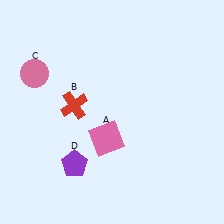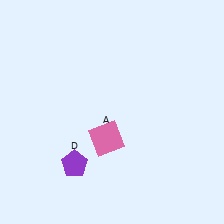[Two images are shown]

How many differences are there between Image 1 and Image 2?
There are 2 differences between the two images.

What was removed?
The red cross (B), the pink circle (C) were removed in Image 2.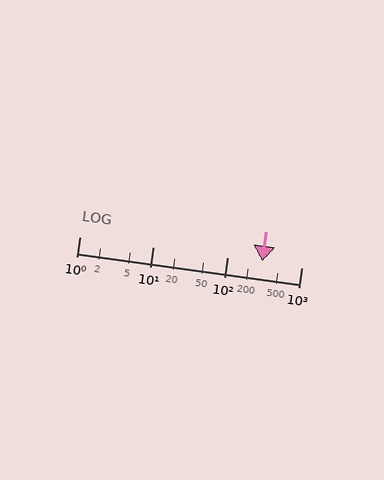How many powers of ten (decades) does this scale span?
The scale spans 3 decades, from 1 to 1000.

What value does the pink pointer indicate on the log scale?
The pointer indicates approximately 300.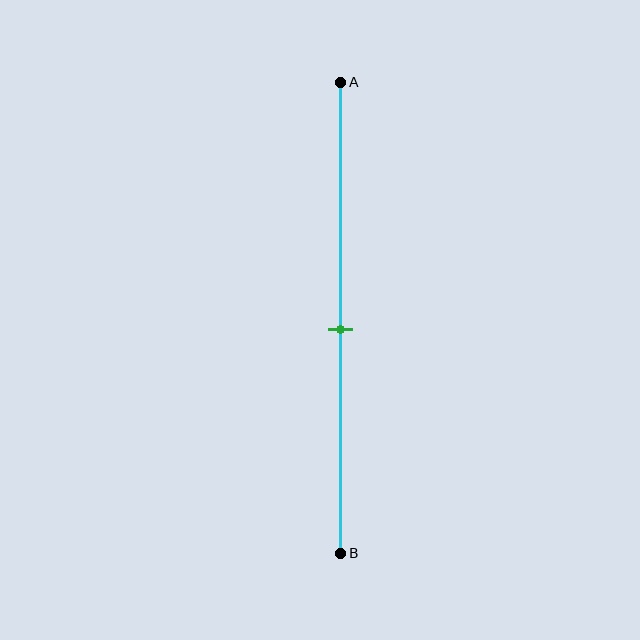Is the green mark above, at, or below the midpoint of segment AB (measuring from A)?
The green mark is approximately at the midpoint of segment AB.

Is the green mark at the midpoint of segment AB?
Yes, the mark is approximately at the midpoint.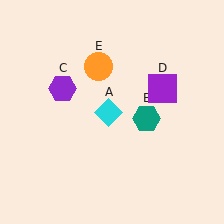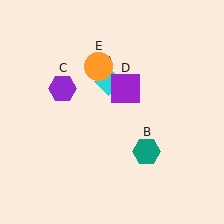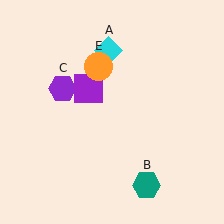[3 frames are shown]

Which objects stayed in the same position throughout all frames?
Purple hexagon (object C) and orange circle (object E) remained stationary.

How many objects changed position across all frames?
3 objects changed position: cyan diamond (object A), teal hexagon (object B), purple square (object D).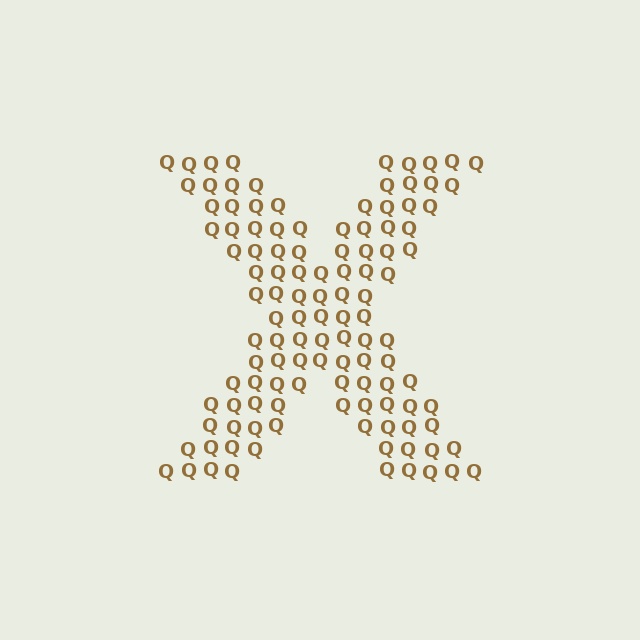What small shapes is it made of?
It is made of small letter Q's.